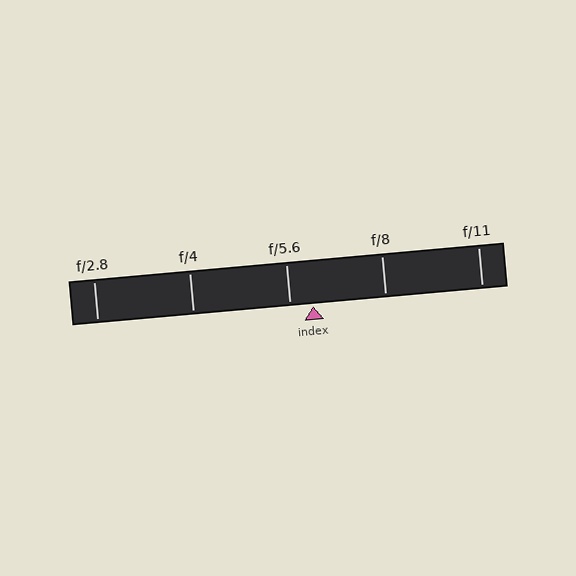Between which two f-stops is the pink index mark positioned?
The index mark is between f/5.6 and f/8.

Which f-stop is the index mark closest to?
The index mark is closest to f/5.6.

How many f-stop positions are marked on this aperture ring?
There are 5 f-stop positions marked.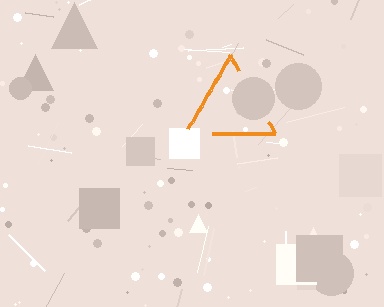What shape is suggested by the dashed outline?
The dashed outline suggests a triangle.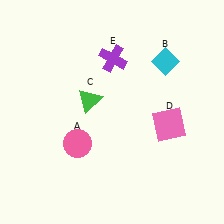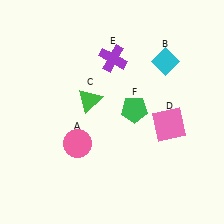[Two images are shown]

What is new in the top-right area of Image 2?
A green pentagon (F) was added in the top-right area of Image 2.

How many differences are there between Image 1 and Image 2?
There is 1 difference between the two images.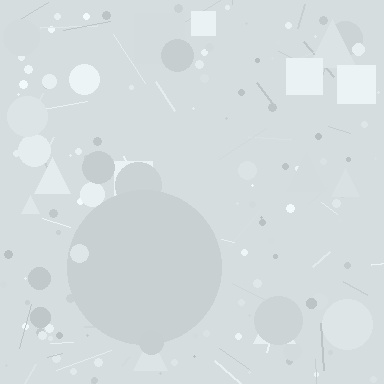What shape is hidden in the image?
A circle is hidden in the image.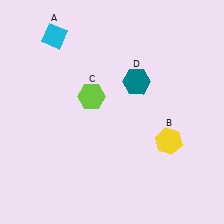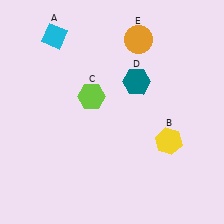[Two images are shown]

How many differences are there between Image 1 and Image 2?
There is 1 difference between the two images.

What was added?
An orange circle (E) was added in Image 2.